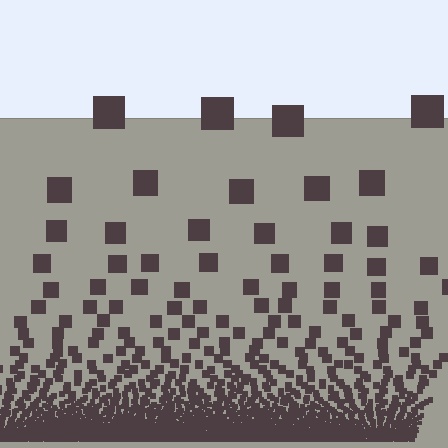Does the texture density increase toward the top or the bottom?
Density increases toward the bottom.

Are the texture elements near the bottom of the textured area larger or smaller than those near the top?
Smaller. The gradient is inverted — elements near the bottom are smaller and denser.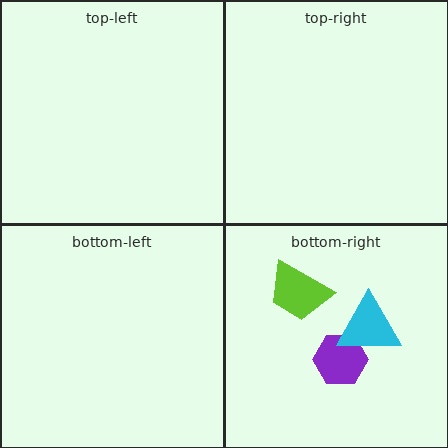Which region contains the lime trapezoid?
The bottom-right region.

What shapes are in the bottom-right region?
The purple hexagon, the lime trapezoid, the cyan triangle.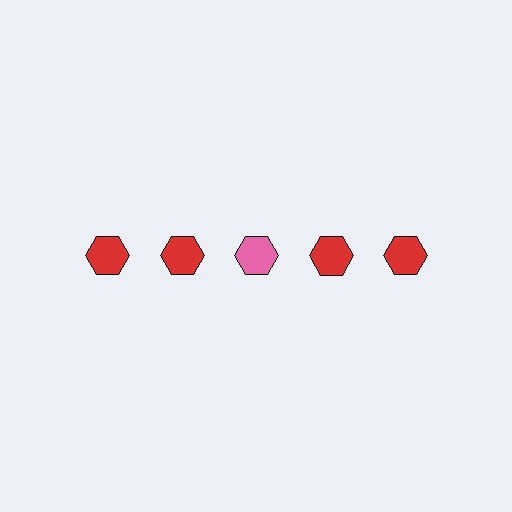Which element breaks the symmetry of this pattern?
The pink hexagon in the top row, center column breaks the symmetry. All other shapes are red hexagons.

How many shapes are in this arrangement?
There are 5 shapes arranged in a grid pattern.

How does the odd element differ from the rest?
It has a different color: pink instead of red.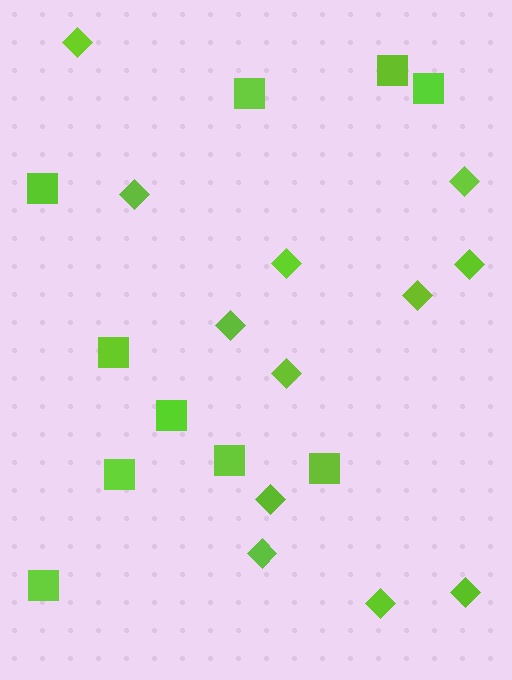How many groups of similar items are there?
There are 2 groups: one group of squares (10) and one group of diamonds (12).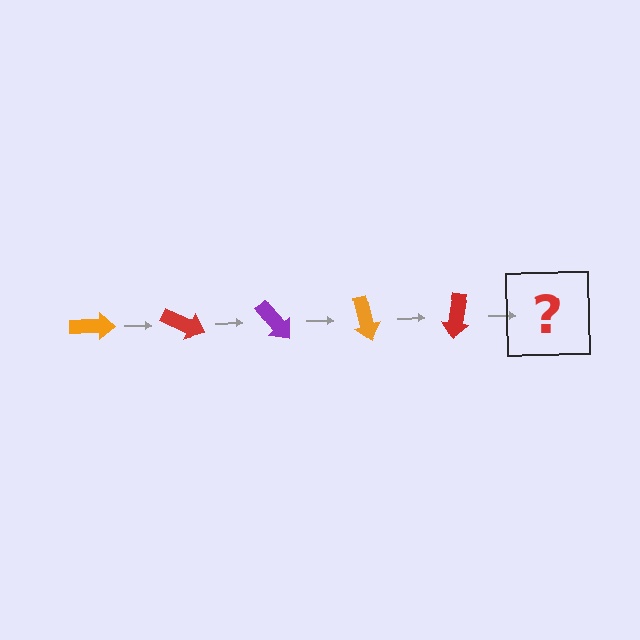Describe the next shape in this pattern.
It should be a purple arrow, rotated 125 degrees from the start.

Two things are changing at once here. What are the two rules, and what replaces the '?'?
The two rules are that it rotates 25 degrees each step and the color cycles through orange, red, and purple. The '?' should be a purple arrow, rotated 125 degrees from the start.